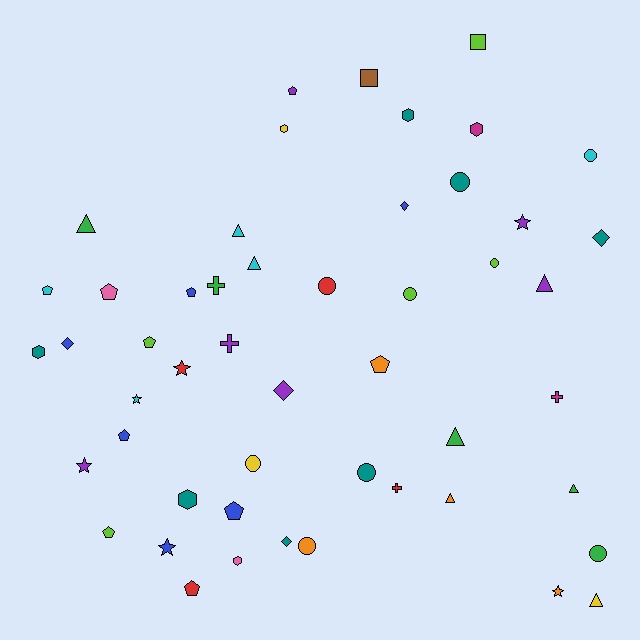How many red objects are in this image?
There are 4 red objects.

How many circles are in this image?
There are 9 circles.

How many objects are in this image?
There are 50 objects.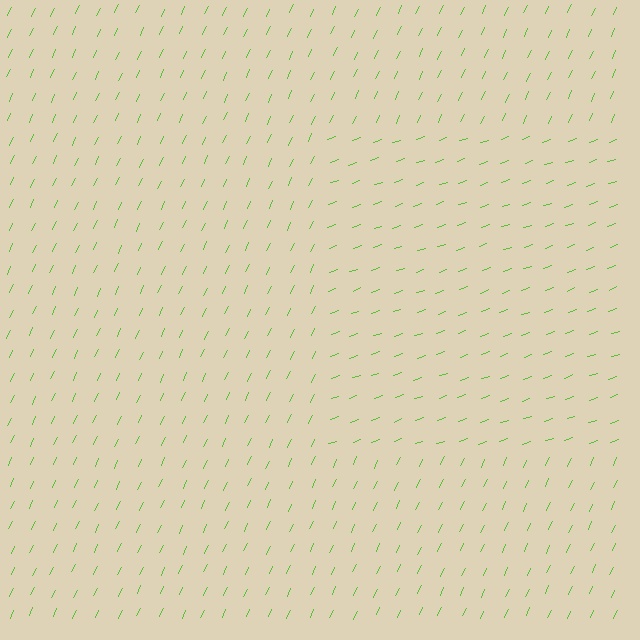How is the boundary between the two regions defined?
The boundary is defined purely by a change in line orientation (approximately 45 degrees difference). All lines are the same color and thickness.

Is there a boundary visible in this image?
Yes, there is a texture boundary formed by a change in line orientation.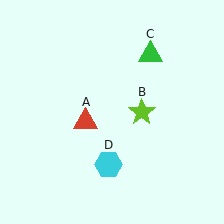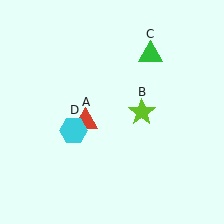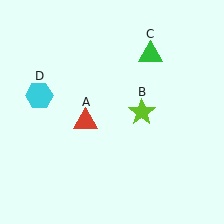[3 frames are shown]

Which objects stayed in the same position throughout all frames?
Red triangle (object A) and lime star (object B) and green triangle (object C) remained stationary.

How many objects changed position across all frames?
1 object changed position: cyan hexagon (object D).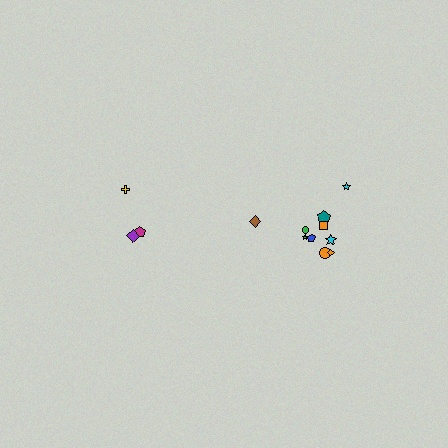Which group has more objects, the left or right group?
The right group.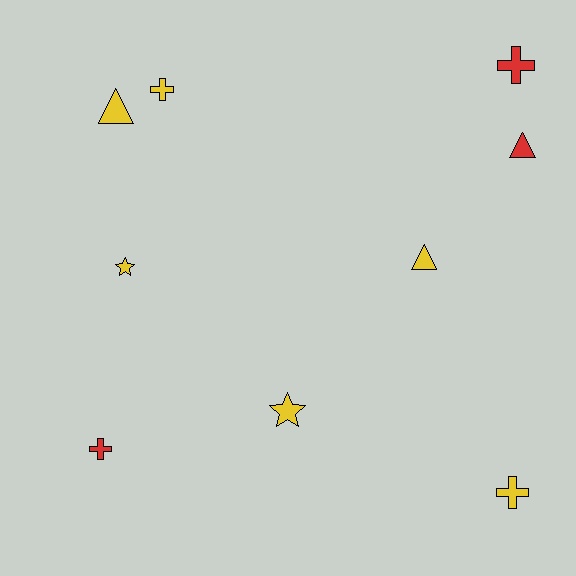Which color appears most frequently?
Yellow, with 6 objects.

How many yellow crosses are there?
There are 2 yellow crosses.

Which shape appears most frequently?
Cross, with 4 objects.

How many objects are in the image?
There are 9 objects.